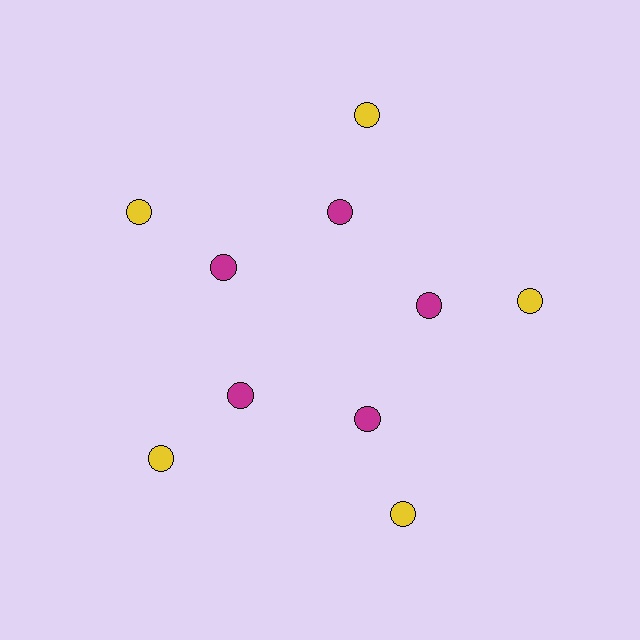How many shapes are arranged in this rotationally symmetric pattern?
There are 10 shapes, arranged in 5 groups of 2.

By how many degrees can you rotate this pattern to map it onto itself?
The pattern maps onto itself every 72 degrees of rotation.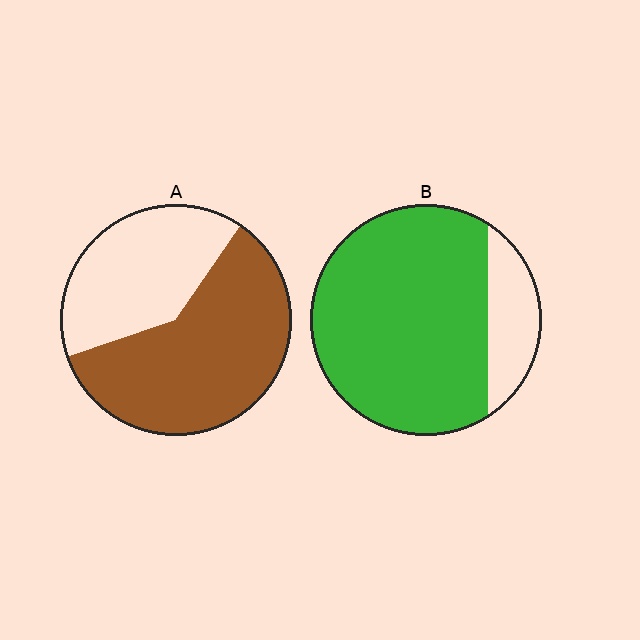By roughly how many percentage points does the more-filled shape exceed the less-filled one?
By roughly 20 percentage points (B over A).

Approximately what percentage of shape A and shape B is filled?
A is approximately 60% and B is approximately 80%.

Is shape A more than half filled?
Yes.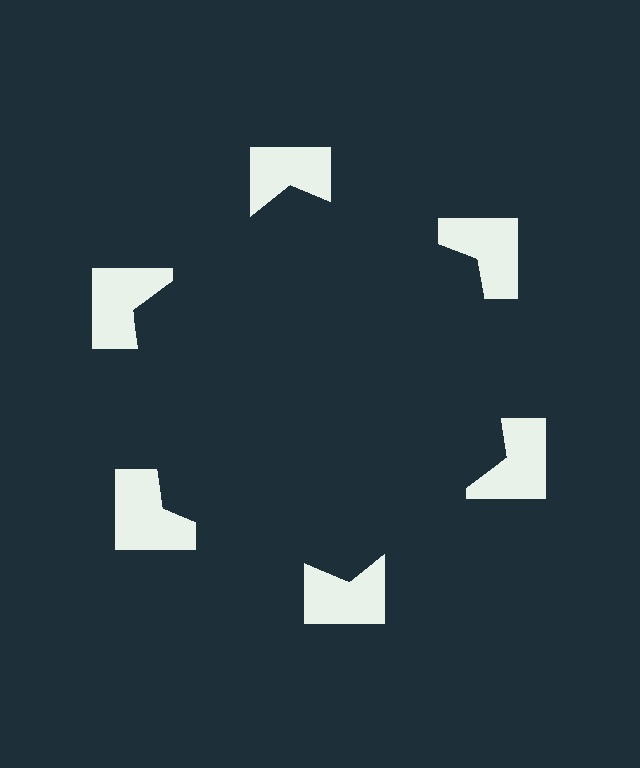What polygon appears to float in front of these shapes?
An illusory hexagon — its edges are inferred from the aligned wedge cuts in the notched squares, not physically drawn.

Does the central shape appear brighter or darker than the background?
It typically appears slightly darker than the background, even though no actual brightness change is drawn.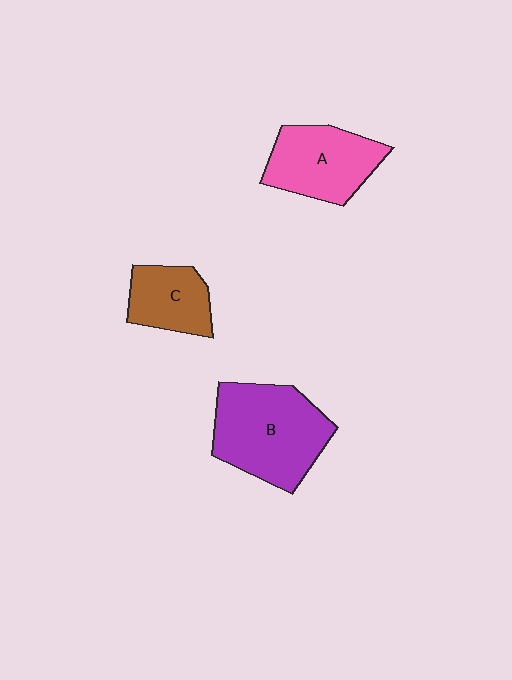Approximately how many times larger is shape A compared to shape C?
Approximately 1.4 times.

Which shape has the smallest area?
Shape C (brown).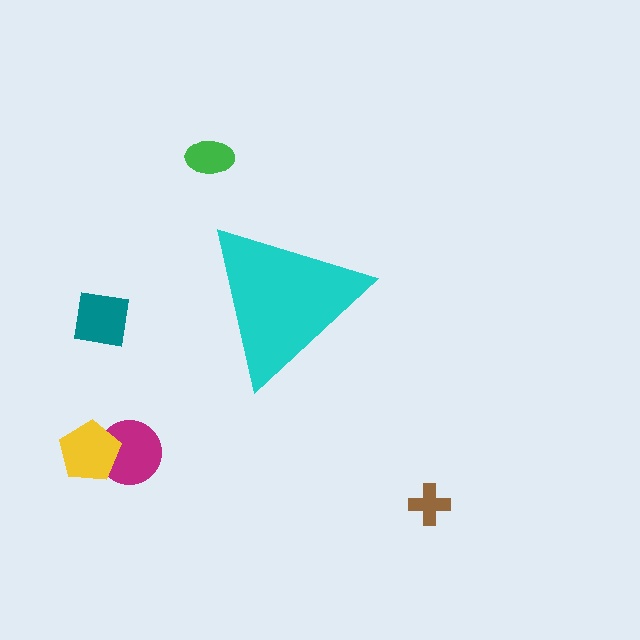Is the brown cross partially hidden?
No, the brown cross is fully visible.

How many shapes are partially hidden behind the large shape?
0 shapes are partially hidden.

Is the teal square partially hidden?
No, the teal square is fully visible.